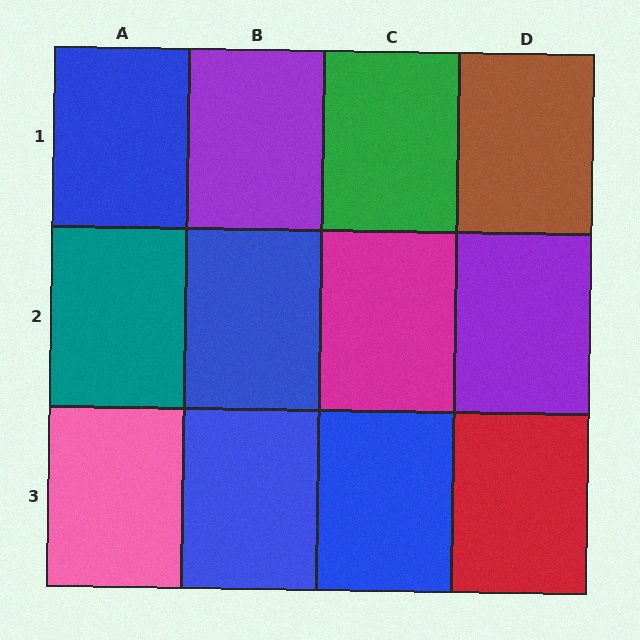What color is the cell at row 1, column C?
Green.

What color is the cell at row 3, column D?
Red.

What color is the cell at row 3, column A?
Pink.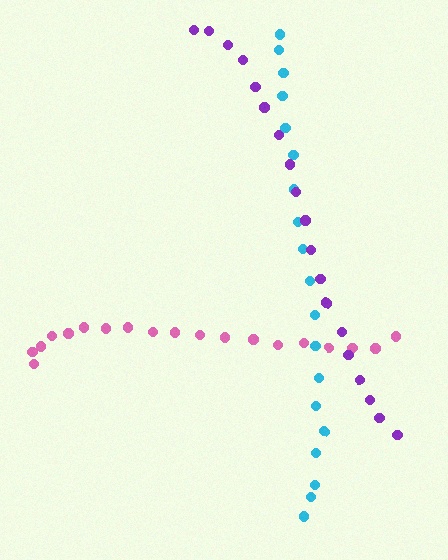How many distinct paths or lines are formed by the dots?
There are 3 distinct paths.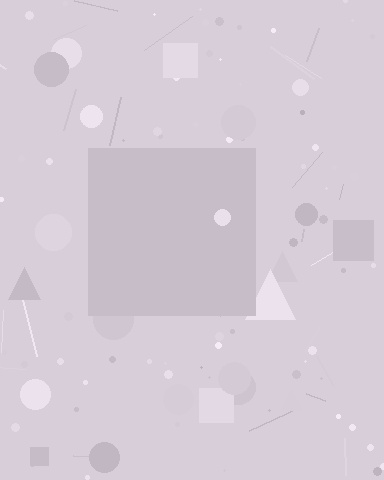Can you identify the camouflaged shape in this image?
The camouflaged shape is a square.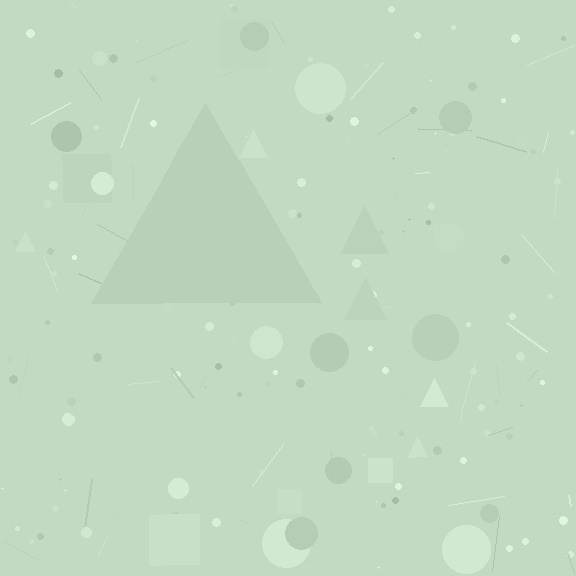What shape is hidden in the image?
A triangle is hidden in the image.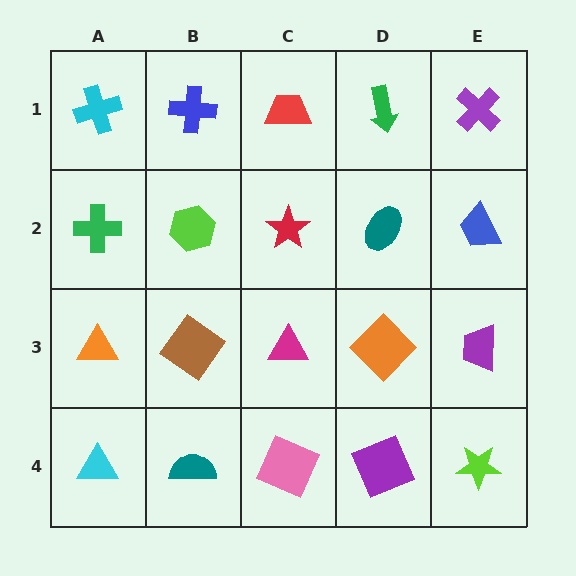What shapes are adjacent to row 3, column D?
A teal ellipse (row 2, column D), a purple square (row 4, column D), a magenta triangle (row 3, column C), a purple trapezoid (row 3, column E).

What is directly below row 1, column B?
A lime hexagon.